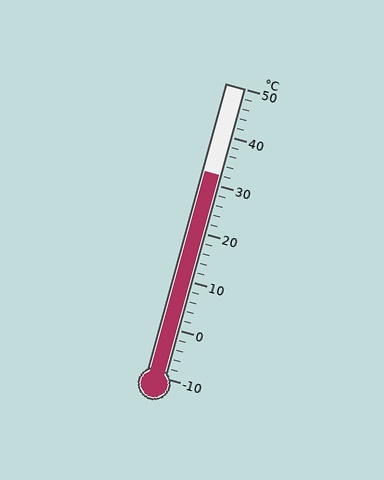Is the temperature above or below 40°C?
The temperature is below 40°C.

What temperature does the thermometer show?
The thermometer shows approximately 32°C.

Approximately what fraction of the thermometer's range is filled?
The thermometer is filled to approximately 70% of its range.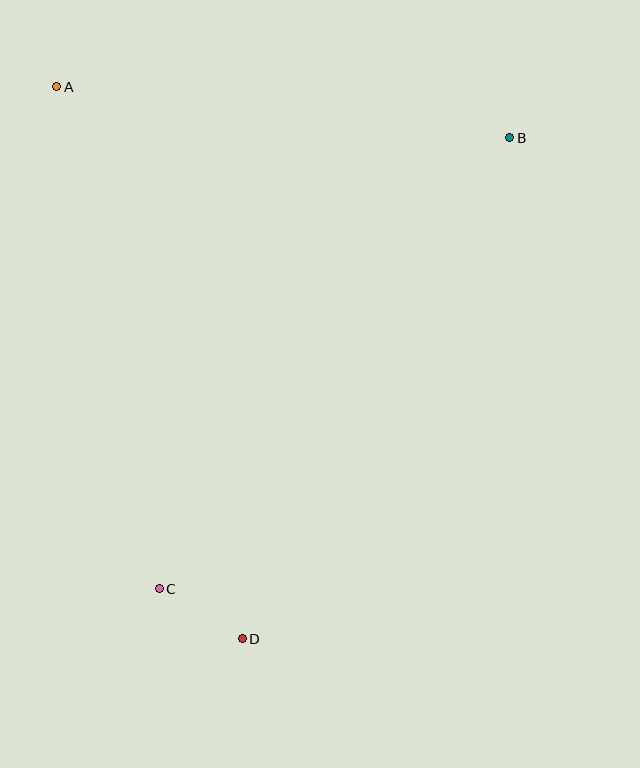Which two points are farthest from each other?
Points A and D are farthest from each other.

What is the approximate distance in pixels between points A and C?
The distance between A and C is approximately 513 pixels.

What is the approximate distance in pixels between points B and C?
The distance between B and C is approximately 571 pixels.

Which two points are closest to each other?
Points C and D are closest to each other.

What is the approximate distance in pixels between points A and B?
The distance between A and B is approximately 456 pixels.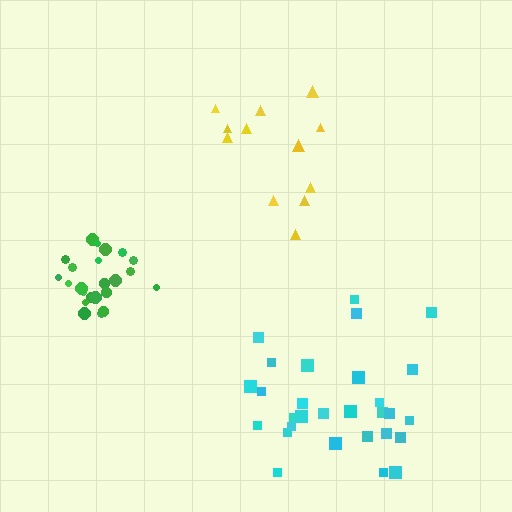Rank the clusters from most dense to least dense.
green, cyan, yellow.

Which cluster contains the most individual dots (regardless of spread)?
Cyan (29).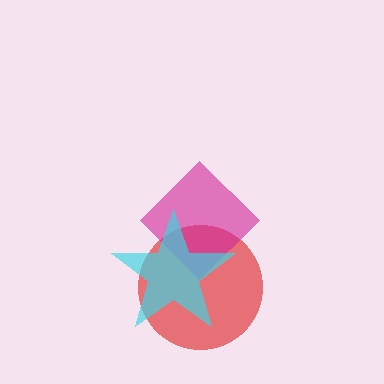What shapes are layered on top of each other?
The layered shapes are: a red circle, a magenta diamond, a cyan star.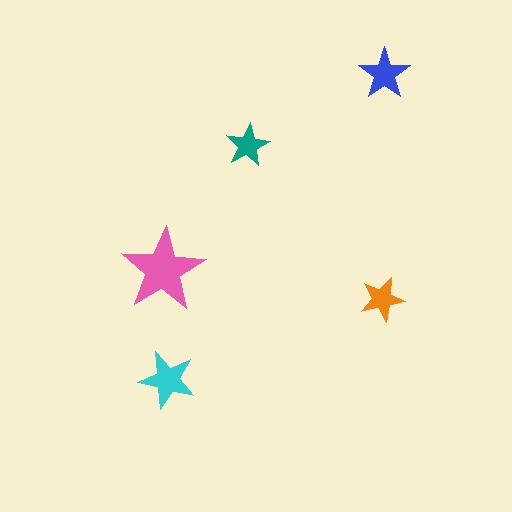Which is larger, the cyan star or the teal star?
The cyan one.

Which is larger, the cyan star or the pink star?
The pink one.